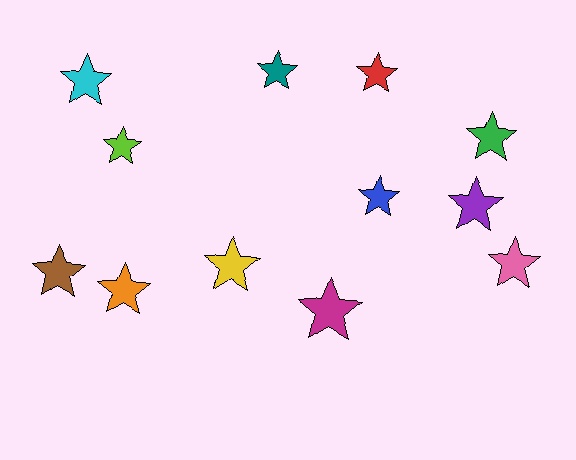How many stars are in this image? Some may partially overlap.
There are 12 stars.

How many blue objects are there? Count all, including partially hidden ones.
There is 1 blue object.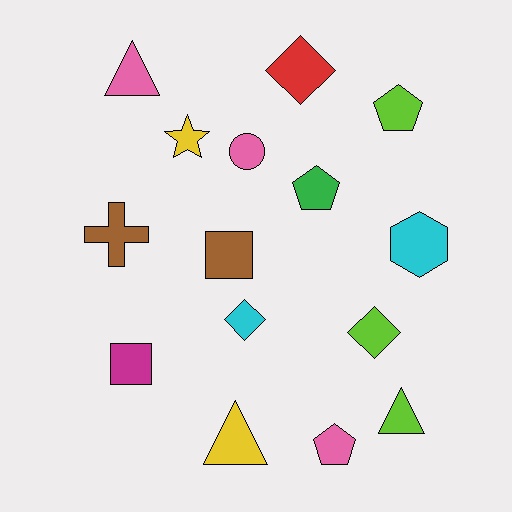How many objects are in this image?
There are 15 objects.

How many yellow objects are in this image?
There are 2 yellow objects.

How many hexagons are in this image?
There is 1 hexagon.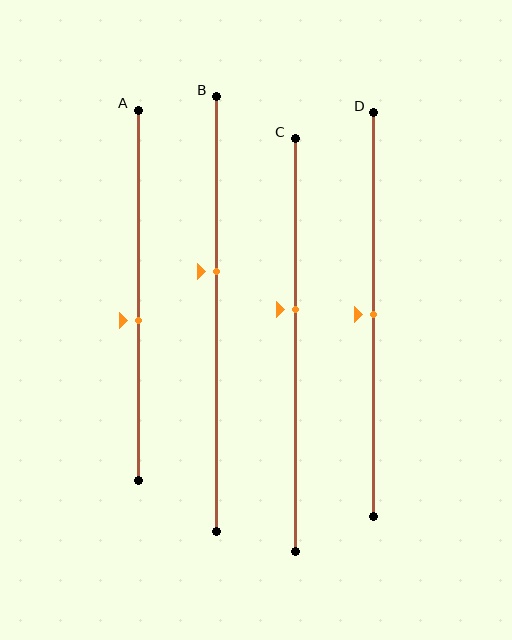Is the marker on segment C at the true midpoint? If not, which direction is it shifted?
No, the marker on segment C is shifted upward by about 9% of the segment length.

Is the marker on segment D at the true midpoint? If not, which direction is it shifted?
Yes, the marker on segment D is at the true midpoint.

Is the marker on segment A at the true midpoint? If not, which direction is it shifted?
No, the marker on segment A is shifted downward by about 7% of the segment length.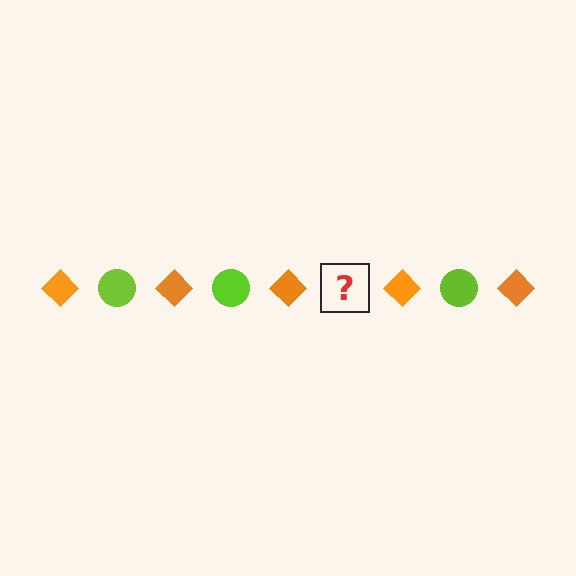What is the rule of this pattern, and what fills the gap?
The rule is that the pattern alternates between orange diamond and lime circle. The gap should be filled with a lime circle.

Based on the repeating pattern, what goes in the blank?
The blank should be a lime circle.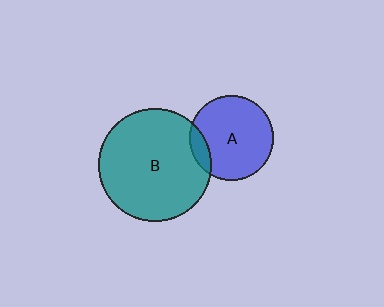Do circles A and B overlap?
Yes.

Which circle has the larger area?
Circle B (teal).